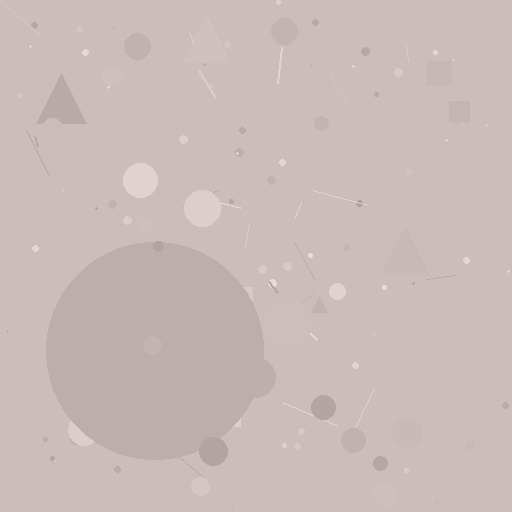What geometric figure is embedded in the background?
A circle is embedded in the background.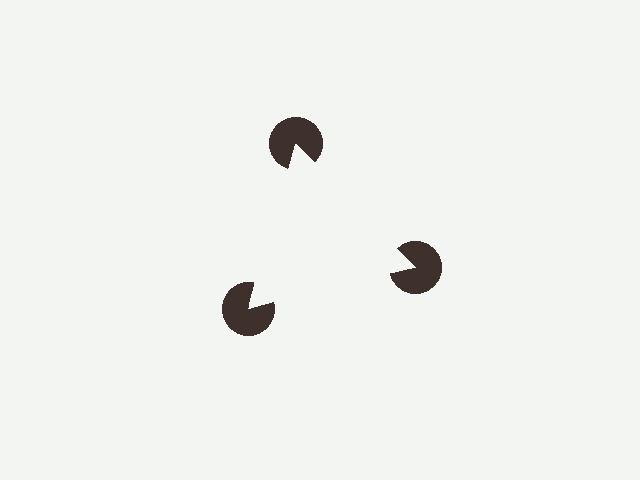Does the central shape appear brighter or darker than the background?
It typically appears slightly brighter than the background, even though no actual brightness change is drawn.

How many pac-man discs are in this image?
There are 3 — one at each vertex of the illusory triangle.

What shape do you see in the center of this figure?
An illusory triangle — its edges are inferred from the aligned wedge cuts in the pac-man discs, not physically drawn.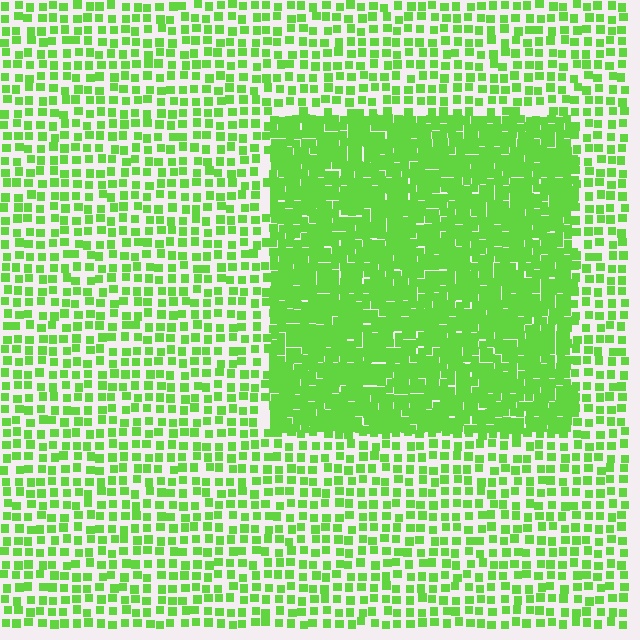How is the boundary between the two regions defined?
The boundary is defined by a change in element density (approximately 2.4x ratio). All elements are the same color, size, and shape.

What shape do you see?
I see a rectangle.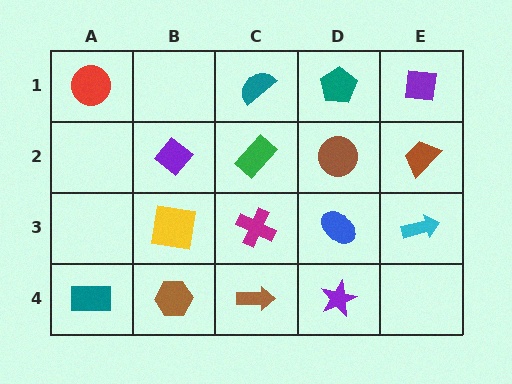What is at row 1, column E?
A purple square.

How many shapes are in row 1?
4 shapes.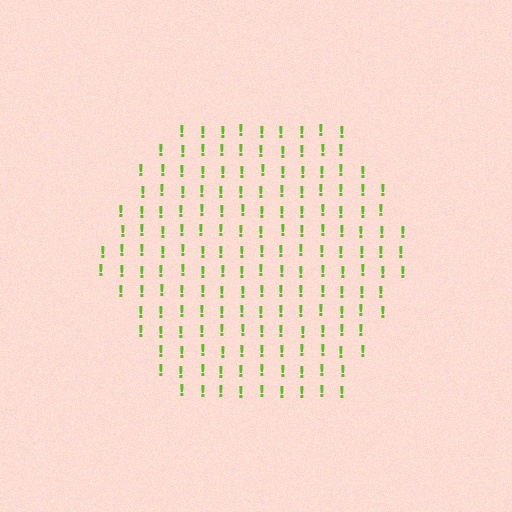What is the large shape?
The large shape is a hexagon.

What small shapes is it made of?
It is made of small exclamation marks.